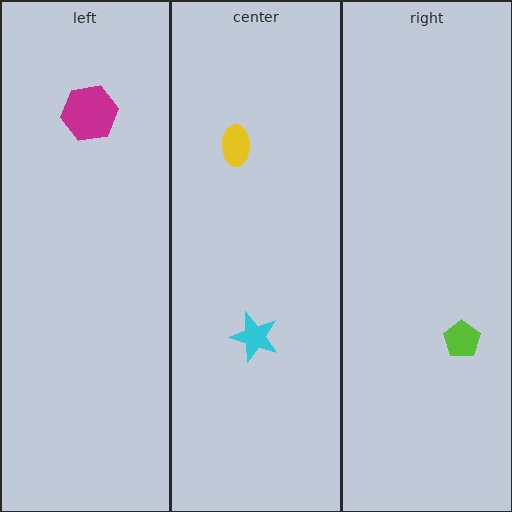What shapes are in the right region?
The lime pentagon.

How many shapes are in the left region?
1.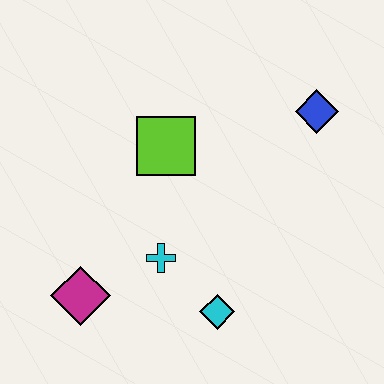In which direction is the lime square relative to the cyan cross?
The lime square is above the cyan cross.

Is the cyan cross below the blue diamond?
Yes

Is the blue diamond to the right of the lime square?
Yes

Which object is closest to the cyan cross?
The cyan diamond is closest to the cyan cross.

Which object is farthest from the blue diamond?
The magenta diamond is farthest from the blue diamond.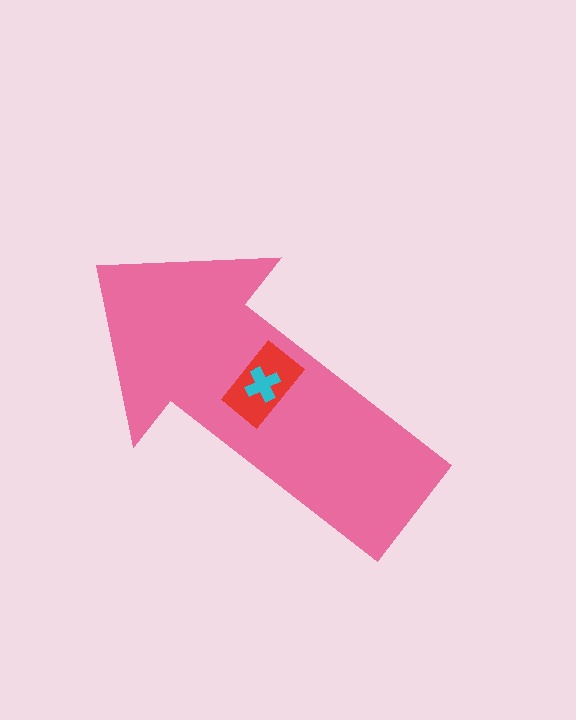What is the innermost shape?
The cyan cross.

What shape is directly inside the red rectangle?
The cyan cross.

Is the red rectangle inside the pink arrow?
Yes.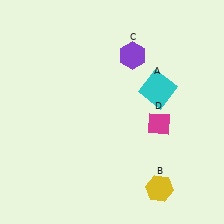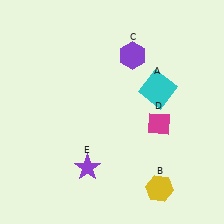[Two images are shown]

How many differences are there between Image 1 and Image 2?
There is 1 difference between the two images.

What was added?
A purple star (E) was added in Image 2.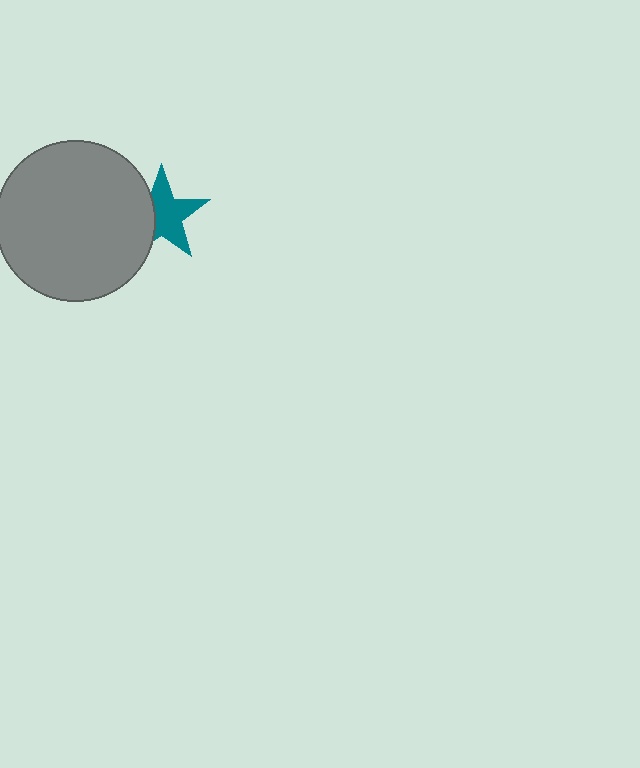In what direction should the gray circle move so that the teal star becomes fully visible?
The gray circle should move left. That is the shortest direction to clear the overlap and leave the teal star fully visible.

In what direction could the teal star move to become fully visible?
The teal star could move right. That would shift it out from behind the gray circle entirely.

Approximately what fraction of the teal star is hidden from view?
Roughly 34% of the teal star is hidden behind the gray circle.